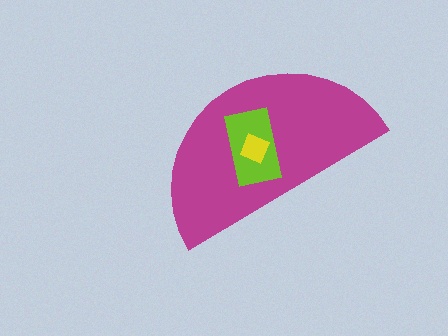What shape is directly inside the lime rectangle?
The yellow diamond.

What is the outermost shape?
The magenta semicircle.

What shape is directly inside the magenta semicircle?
The lime rectangle.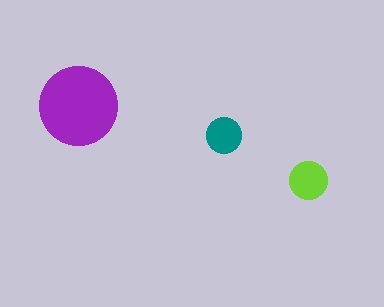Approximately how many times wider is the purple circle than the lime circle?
About 2 times wider.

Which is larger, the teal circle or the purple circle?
The purple one.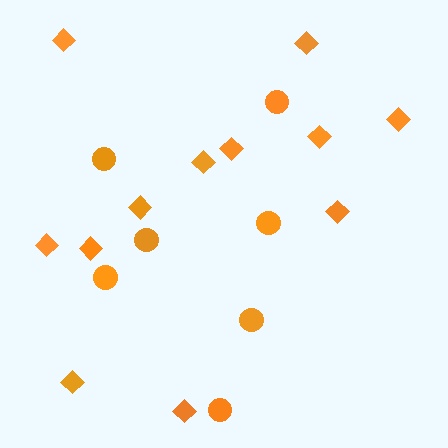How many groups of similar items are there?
There are 2 groups: one group of diamonds (12) and one group of circles (7).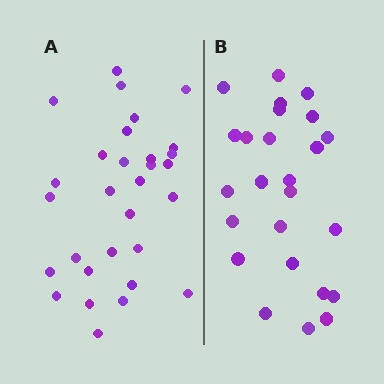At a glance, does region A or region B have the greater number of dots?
Region A (the left region) has more dots.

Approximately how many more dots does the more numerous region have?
Region A has about 5 more dots than region B.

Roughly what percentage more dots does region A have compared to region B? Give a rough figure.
About 20% more.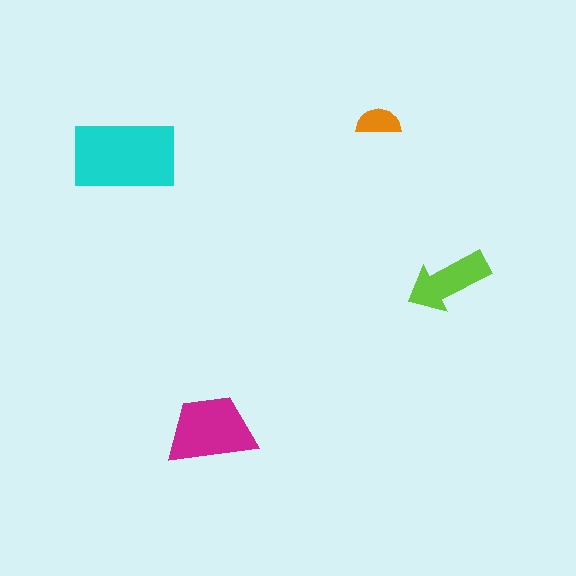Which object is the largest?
The cyan rectangle.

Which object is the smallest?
The orange semicircle.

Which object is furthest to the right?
The lime arrow is rightmost.